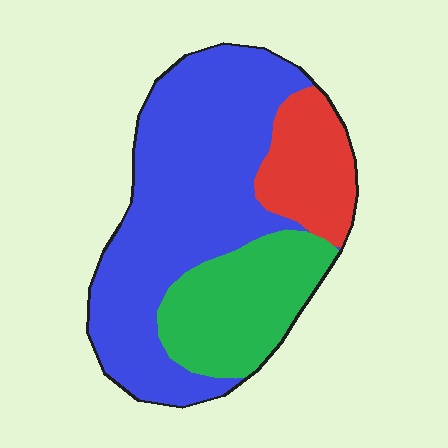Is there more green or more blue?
Blue.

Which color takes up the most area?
Blue, at roughly 60%.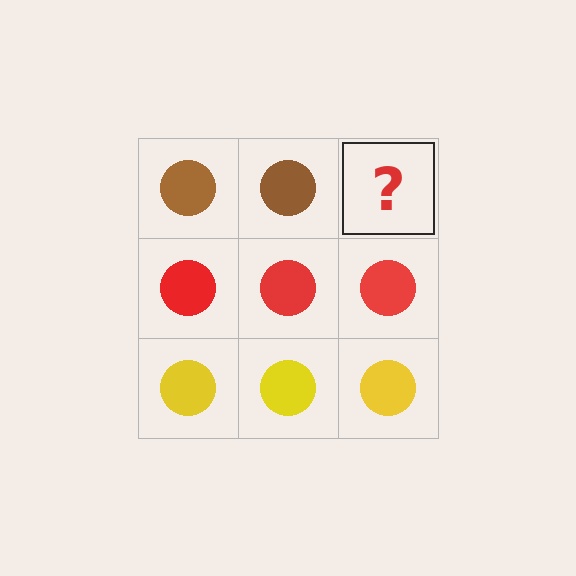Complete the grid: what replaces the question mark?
The question mark should be replaced with a brown circle.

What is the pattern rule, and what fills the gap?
The rule is that each row has a consistent color. The gap should be filled with a brown circle.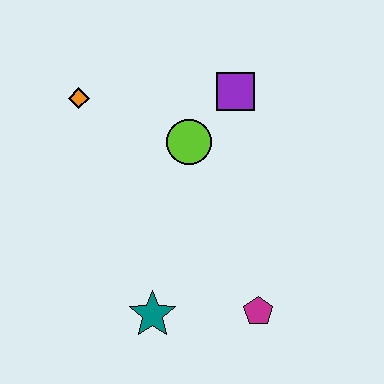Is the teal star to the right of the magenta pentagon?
No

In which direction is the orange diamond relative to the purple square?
The orange diamond is to the left of the purple square.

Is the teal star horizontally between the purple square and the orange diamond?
Yes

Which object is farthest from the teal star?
The purple square is farthest from the teal star.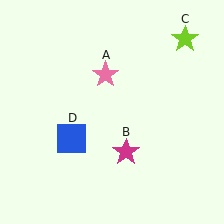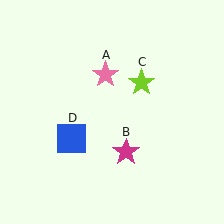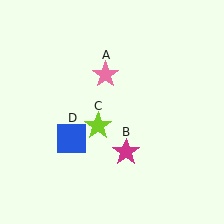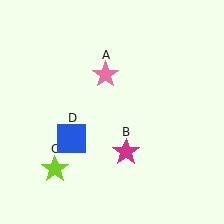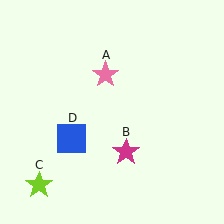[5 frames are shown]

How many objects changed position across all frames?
1 object changed position: lime star (object C).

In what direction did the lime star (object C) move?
The lime star (object C) moved down and to the left.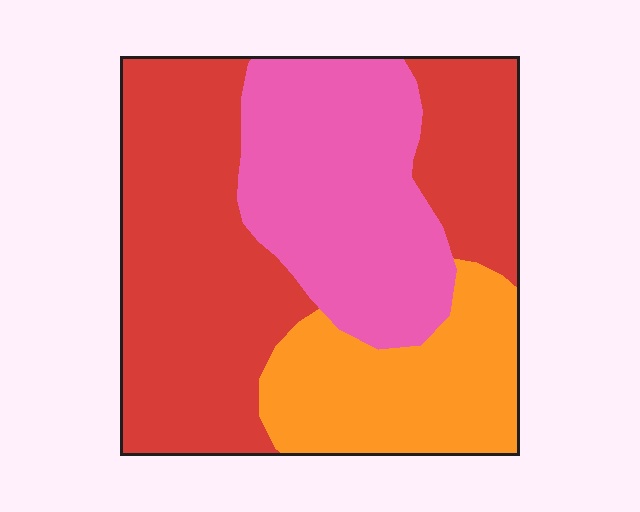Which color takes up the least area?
Orange, at roughly 20%.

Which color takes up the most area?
Red, at roughly 50%.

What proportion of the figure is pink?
Pink takes up between a quarter and a half of the figure.